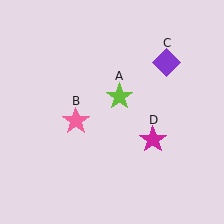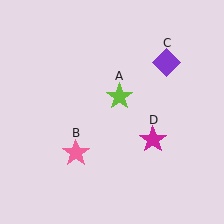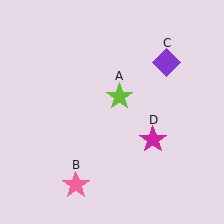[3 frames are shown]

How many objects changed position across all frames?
1 object changed position: pink star (object B).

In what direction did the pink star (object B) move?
The pink star (object B) moved down.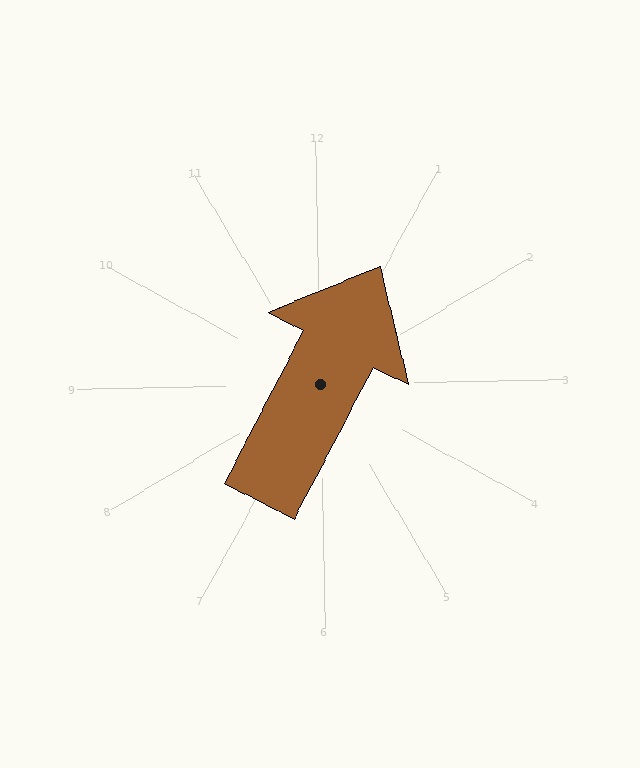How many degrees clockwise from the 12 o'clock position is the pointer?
Approximately 28 degrees.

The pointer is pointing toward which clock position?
Roughly 1 o'clock.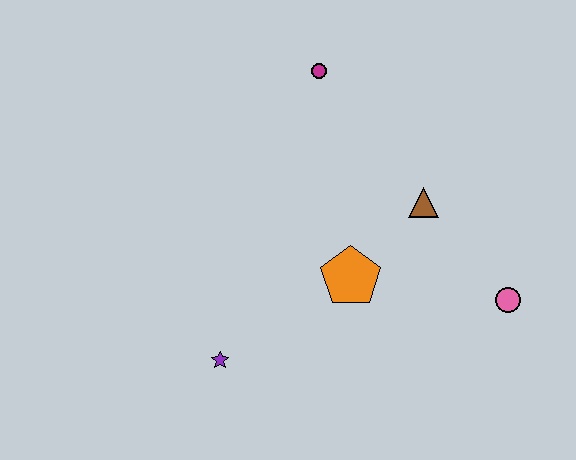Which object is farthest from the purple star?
The magenta circle is farthest from the purple star.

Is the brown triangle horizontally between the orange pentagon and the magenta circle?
No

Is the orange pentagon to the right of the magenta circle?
Yes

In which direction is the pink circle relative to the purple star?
The pink circle is to the right of the purple star.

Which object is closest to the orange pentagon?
The brown triangle is closest to the orange pentagon.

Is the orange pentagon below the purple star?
No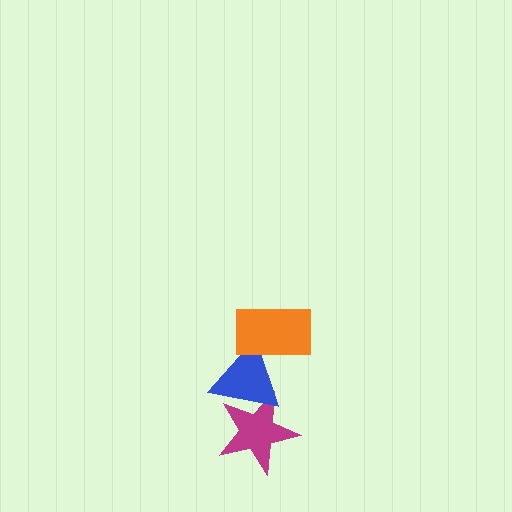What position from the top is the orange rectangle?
The orange rectangle is 1st from the top.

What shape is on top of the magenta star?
The blue triangle is on top of the magenta star.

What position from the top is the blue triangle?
The blue triangle is 2nd from the top.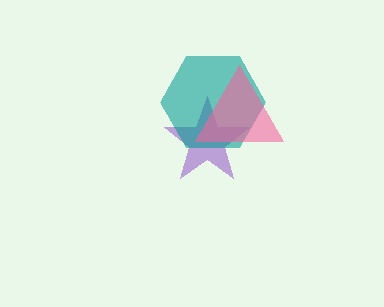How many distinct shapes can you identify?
There are 3 distinct shapes: a purple star, a teal hexagon, a pink triangle.